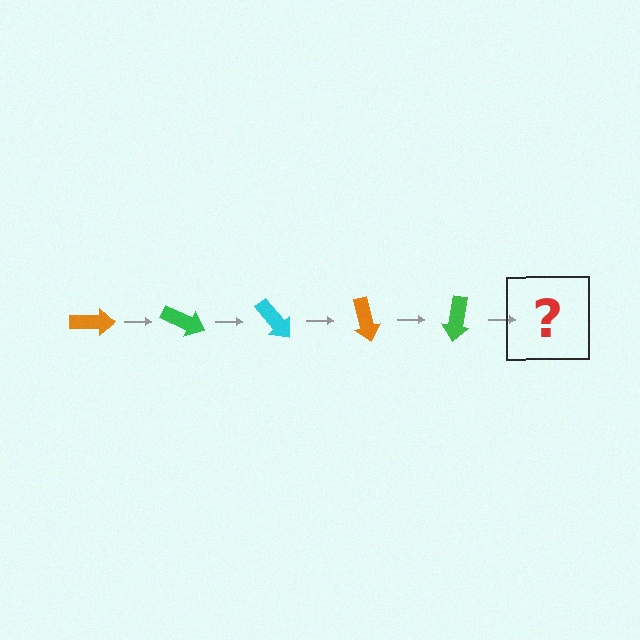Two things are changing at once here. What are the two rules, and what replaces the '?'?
The two rules are that it rotates 25 degrees each step and the color cycles through orange, green, and cyan. The '?' should be a cyan arrow, rotated 125 degrees from the start.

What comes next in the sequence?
The next element should be a cyan arrow, rotated 125 degrees from the start.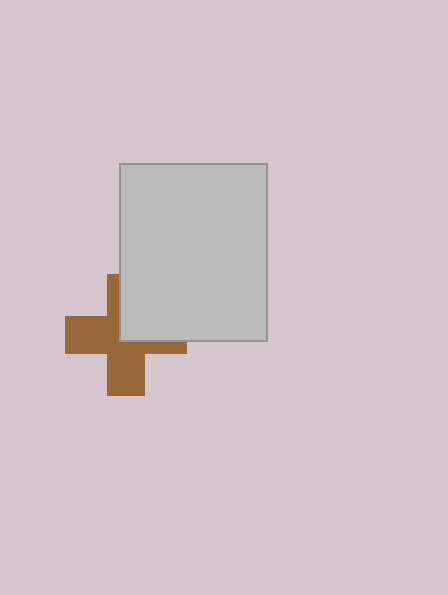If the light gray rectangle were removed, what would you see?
You would see the complete brown cross.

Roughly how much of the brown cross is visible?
About half of it is visible (roughly 63%).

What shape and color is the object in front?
The object in front is a light gray rectangle.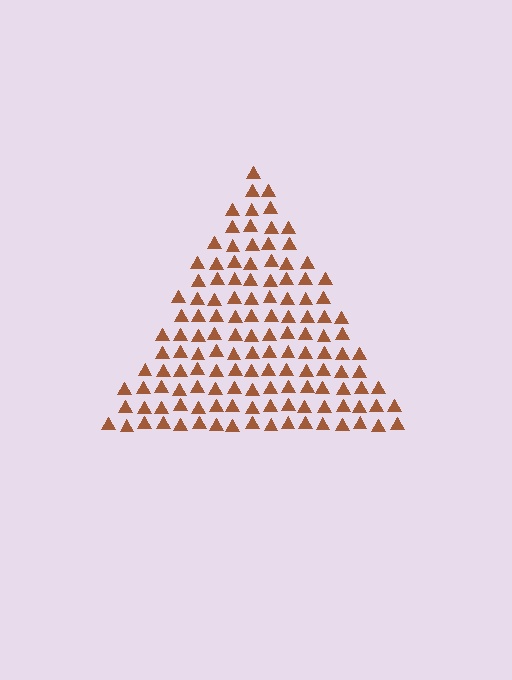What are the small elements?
The small elements are triangles.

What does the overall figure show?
The overall figure shows a triangle.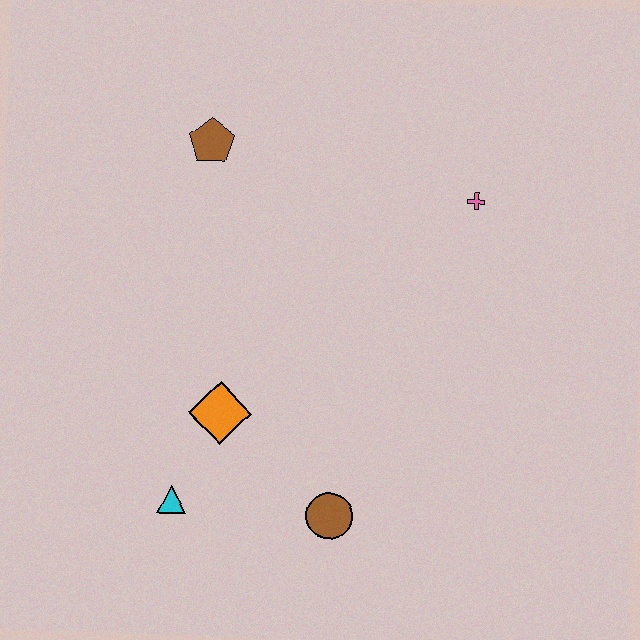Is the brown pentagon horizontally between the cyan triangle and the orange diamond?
Yes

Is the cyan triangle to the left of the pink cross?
Yes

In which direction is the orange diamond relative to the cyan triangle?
The orange diamond is above the cyan triangle.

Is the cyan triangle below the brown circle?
No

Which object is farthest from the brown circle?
The brown pentagon is farthest from the brown circle.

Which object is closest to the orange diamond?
The cyan triangle is closest to the orange diamond.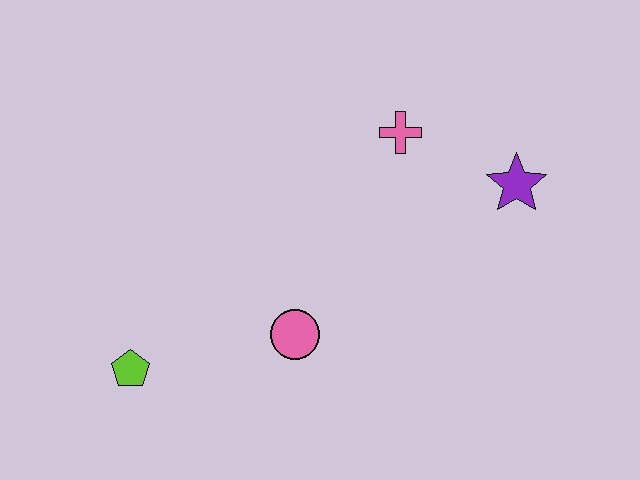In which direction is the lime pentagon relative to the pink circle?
The lime pentagon is to the left of the pink circle.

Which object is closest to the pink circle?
The lime pentagon is closest to the pink circle.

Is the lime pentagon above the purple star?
No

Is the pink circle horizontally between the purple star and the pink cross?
No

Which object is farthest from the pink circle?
The purple star is farthest from the pink circle.